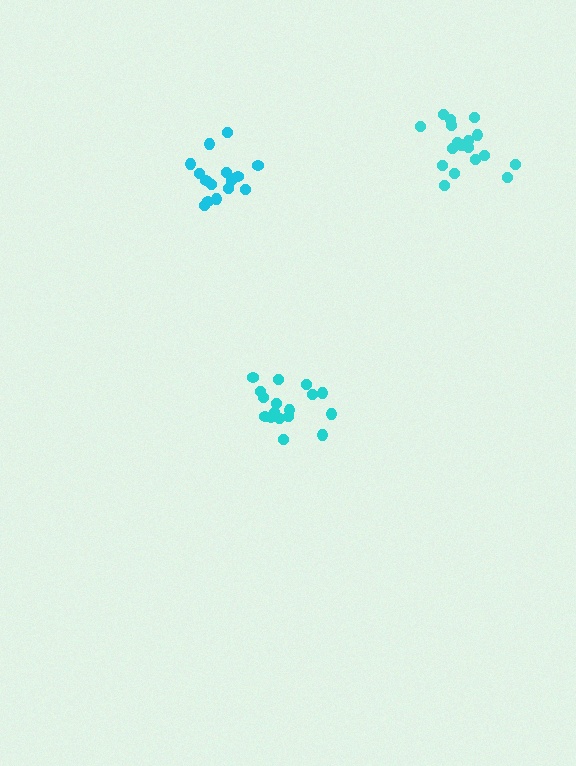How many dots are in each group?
Group 1: 19 dots, Group 2: 17 dots, Group 3: 16 dots (52 total).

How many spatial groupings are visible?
There are 3 spatial groupings.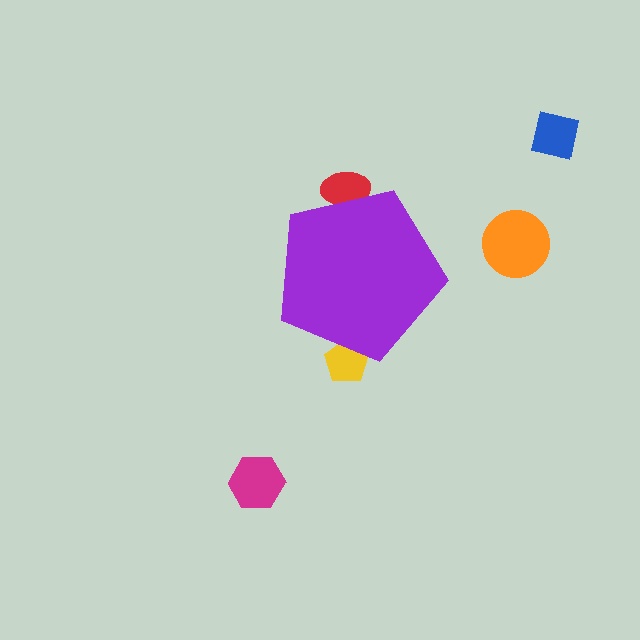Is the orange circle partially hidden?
No, the orange circle is fully visible.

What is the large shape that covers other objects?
A purple pentagon.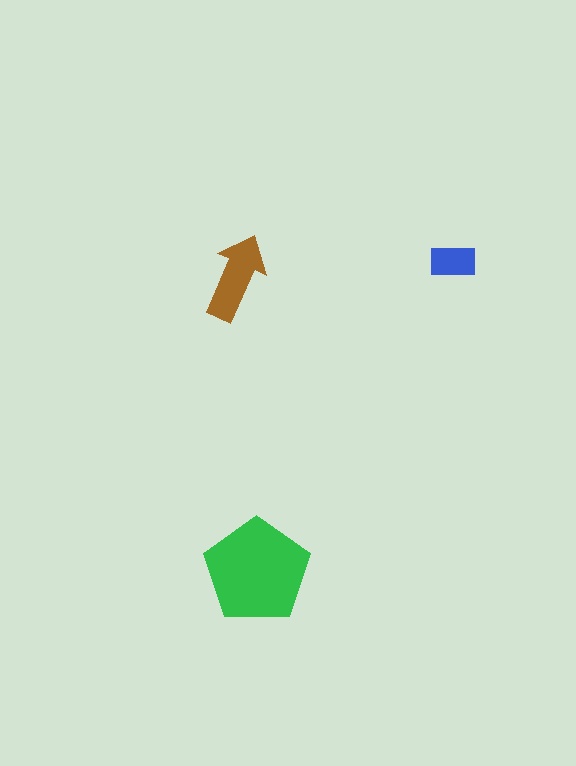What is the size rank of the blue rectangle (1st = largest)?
3rd.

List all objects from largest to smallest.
The green pentagon, the brown arrow, the blue rectangle.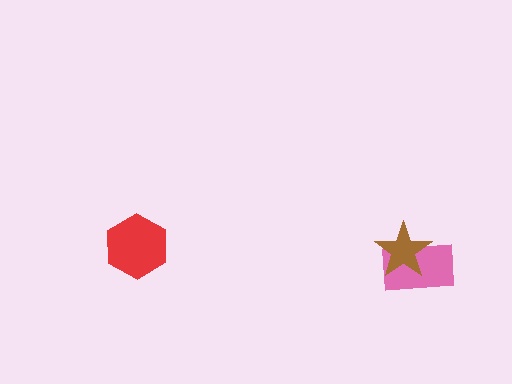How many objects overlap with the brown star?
1 object overlaps with the brown star.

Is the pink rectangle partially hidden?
Yes, it is partially covered by another shape.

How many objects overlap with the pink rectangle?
1 object overlaps with the pink rectangle.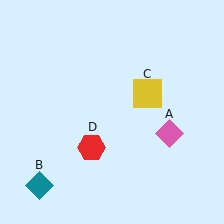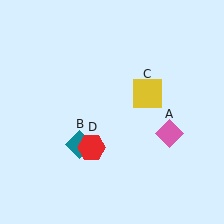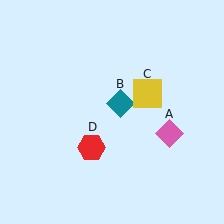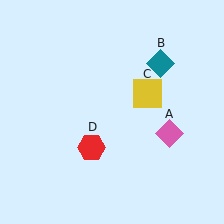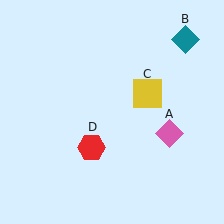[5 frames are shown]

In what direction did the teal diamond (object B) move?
The teal diamond (object B) moved up and to the right.